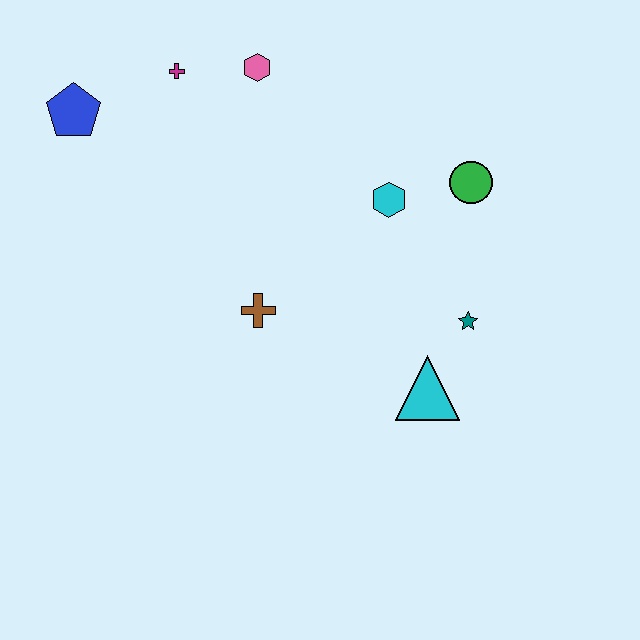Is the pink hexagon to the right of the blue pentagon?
Yes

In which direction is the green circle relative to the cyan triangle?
The green circle is above the cyan triangle.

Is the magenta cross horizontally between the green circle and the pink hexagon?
No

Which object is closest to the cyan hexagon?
The green circle is closest to the cyan hexagon.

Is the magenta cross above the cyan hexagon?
Yes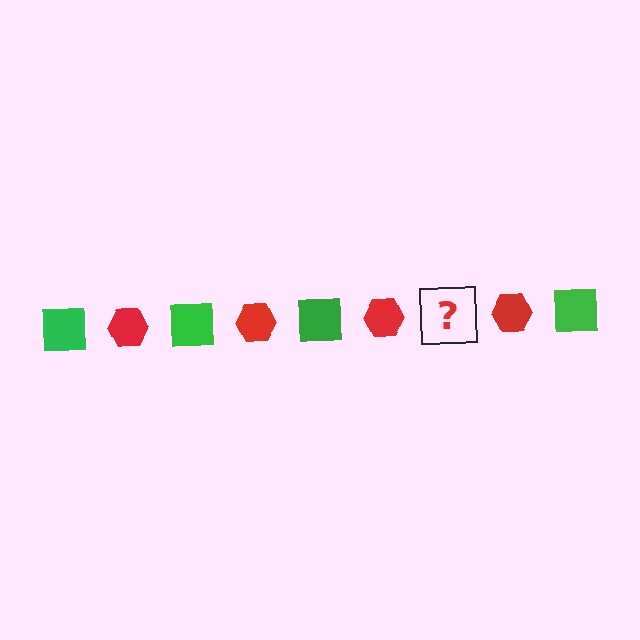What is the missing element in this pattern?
The missing element is a green square.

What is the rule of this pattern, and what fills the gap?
The rule is that the pattern alternates between green square and red hexagon. The gap should be filled with a green square.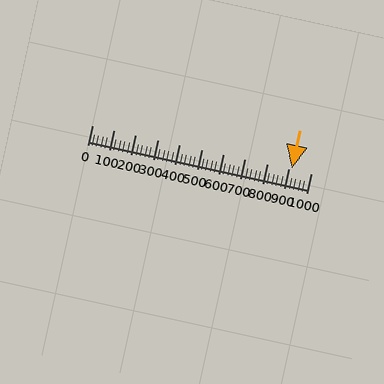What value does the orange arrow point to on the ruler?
The orange arrow points to approximately 914.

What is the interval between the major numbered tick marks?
The major tick marks are spaced 100 units apart.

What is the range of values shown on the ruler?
The ruler shows values from 0 to 1000.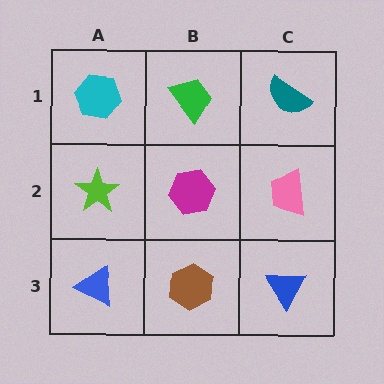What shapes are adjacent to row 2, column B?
A green trapezoid (row 1, column B), a brown hexagon (row 3, column B), a lime star (row 2, column A), a pink trapezoid (row 2, column C).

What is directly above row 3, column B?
A magenta hexagon.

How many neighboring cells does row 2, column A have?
3.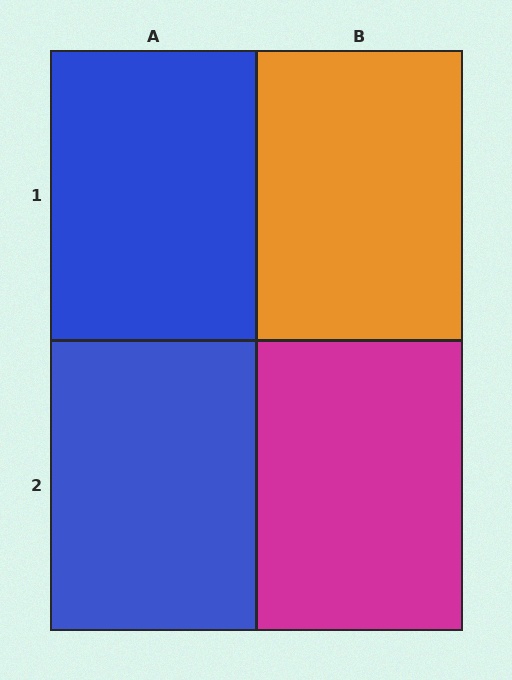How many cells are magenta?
1 cell is magenta.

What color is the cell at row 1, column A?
Blue.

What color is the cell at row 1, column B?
Orange.